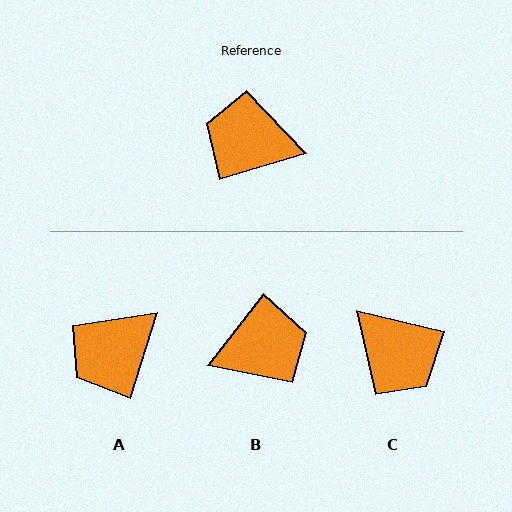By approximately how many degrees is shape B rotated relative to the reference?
Approximately 145 degrees clockwise.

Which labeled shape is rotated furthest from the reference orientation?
C, about 149 degrees away.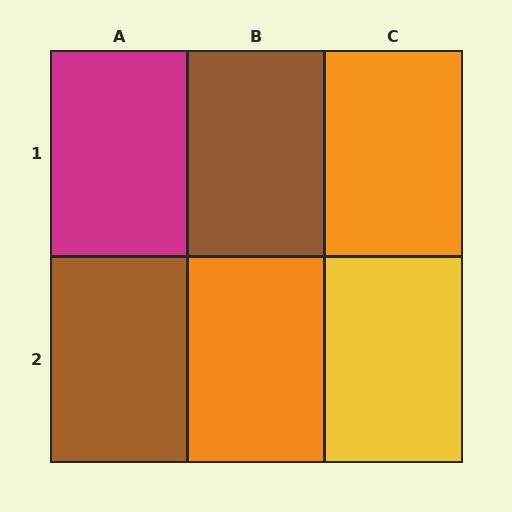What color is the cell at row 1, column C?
Orange.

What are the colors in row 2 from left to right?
Brown, orange, yellow.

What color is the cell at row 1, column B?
Brown.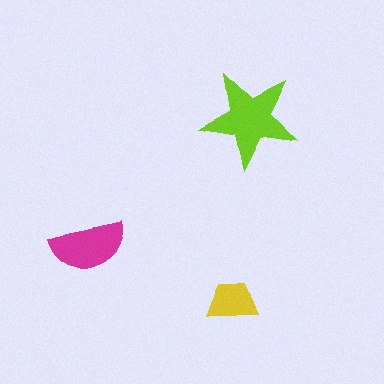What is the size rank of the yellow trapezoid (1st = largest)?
3rd.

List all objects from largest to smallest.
The lime star, the magenta semicircle, the yellow trapezoid.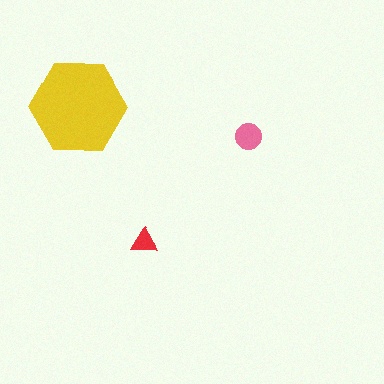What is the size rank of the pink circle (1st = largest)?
2nd.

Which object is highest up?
The yellow hexagon is topmost.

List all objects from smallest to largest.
The red triangle, the pink circle, the yellow hexagon.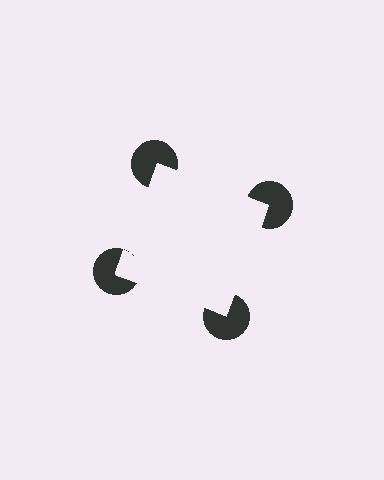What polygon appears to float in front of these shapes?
An illusory square — its edges are inferred from the aligned wedge cuts in the pac-man discs, not physically drawn.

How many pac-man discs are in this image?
There are 4 — one at each vertex of the illusory square.